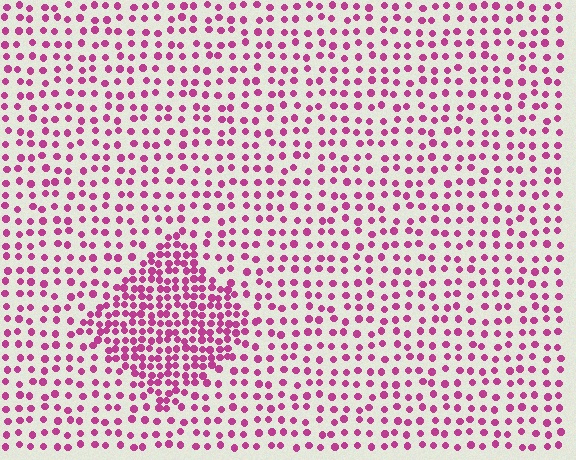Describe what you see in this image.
The image contains small magenta elements arranged at two different densities. A diamond-shaped region is visible where the elements are more densely packed than the surrounding area.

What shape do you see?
I see a diamond.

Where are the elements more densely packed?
The elements are more densely packed inside the diamond boundary.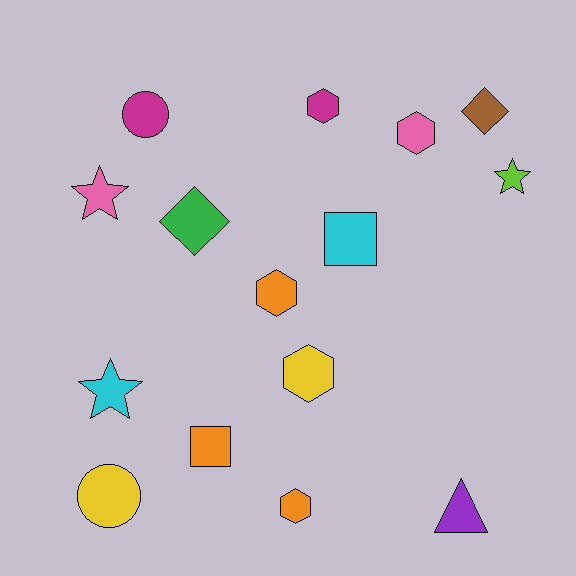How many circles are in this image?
There are 2 circles.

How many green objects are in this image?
There is 1 green object.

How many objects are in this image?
There are 15 objects.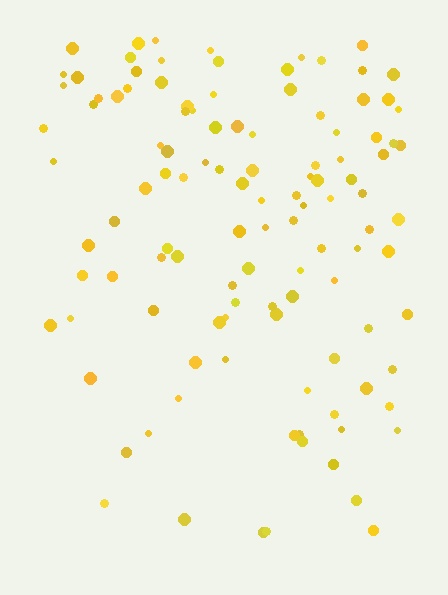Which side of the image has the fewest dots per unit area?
The bottom.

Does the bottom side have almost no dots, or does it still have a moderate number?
Still a moderate number, just noticeably fewer than the top.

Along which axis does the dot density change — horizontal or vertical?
Vertical.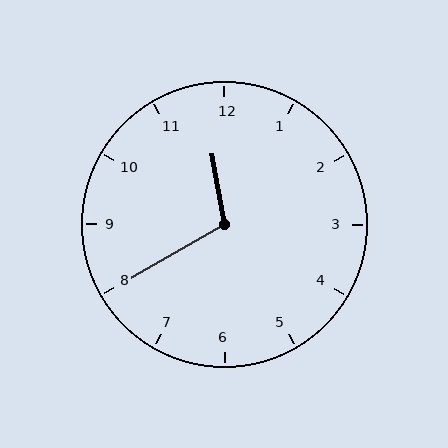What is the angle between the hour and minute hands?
Approximately 110 degrees.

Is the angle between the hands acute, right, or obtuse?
It is obtuse.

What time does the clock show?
11:40.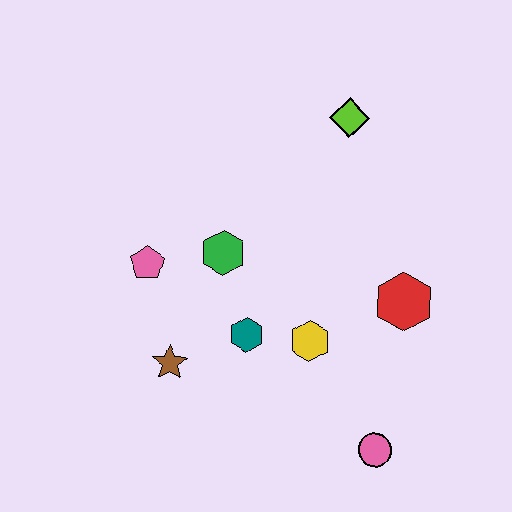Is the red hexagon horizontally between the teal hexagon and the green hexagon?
No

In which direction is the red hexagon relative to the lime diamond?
The red hexagon is below the lime diamond.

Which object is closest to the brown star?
The teal hexagon is closest to the brown star.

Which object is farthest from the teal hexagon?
The lime diamond is farthest from the teal hexagon.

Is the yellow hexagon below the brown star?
No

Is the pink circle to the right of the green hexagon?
Yes